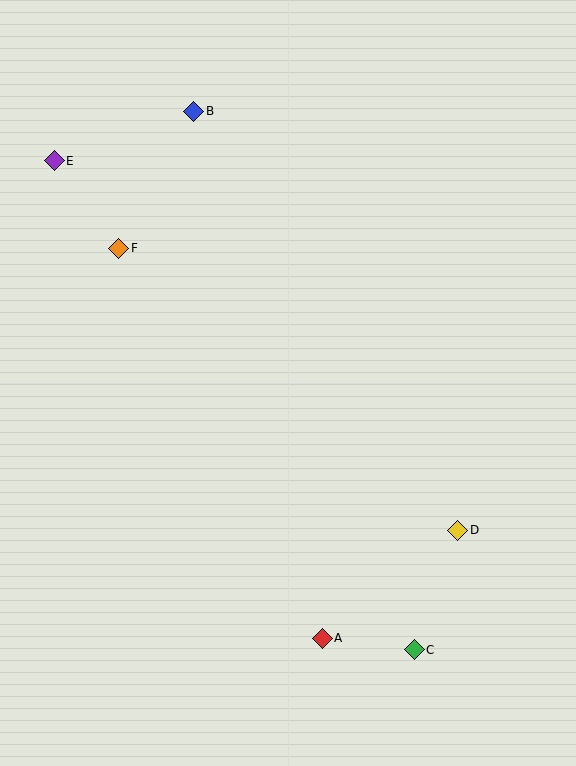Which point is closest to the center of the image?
Point F at (119, 248) is closest to the center.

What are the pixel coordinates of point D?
Point D is at (458, 530).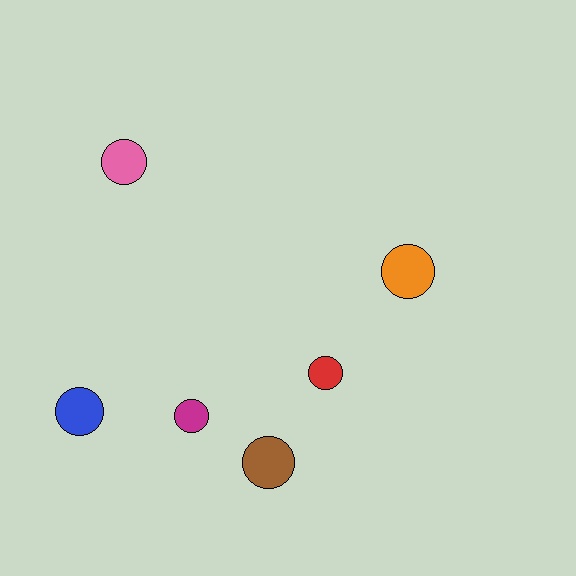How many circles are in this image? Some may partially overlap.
There are 6 circles.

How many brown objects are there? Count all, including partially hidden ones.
There is 1 brown object.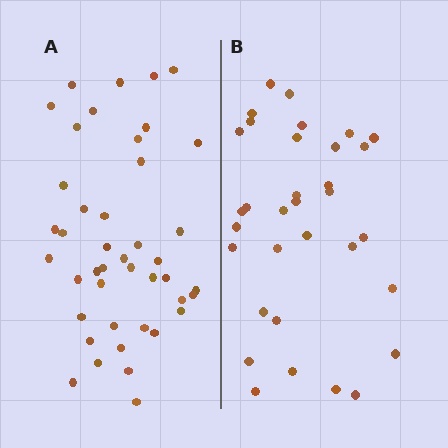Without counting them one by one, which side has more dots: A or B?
Region A (the left region) has more dots.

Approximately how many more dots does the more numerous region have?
Region A has roughly 10 or so more dots than region B.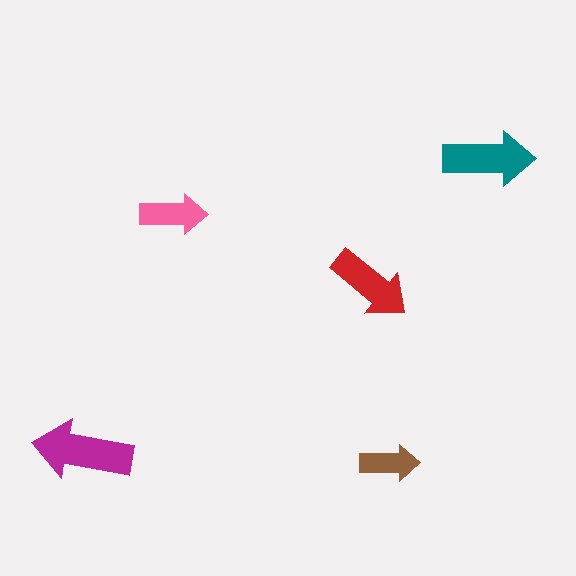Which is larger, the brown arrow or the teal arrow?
The teal one.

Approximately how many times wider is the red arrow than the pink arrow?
About 1.5 times wider.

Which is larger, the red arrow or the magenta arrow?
The magenta one.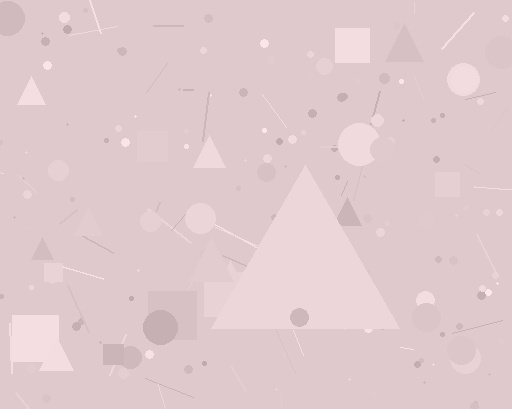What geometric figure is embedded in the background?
A triangle is embedded in the background.